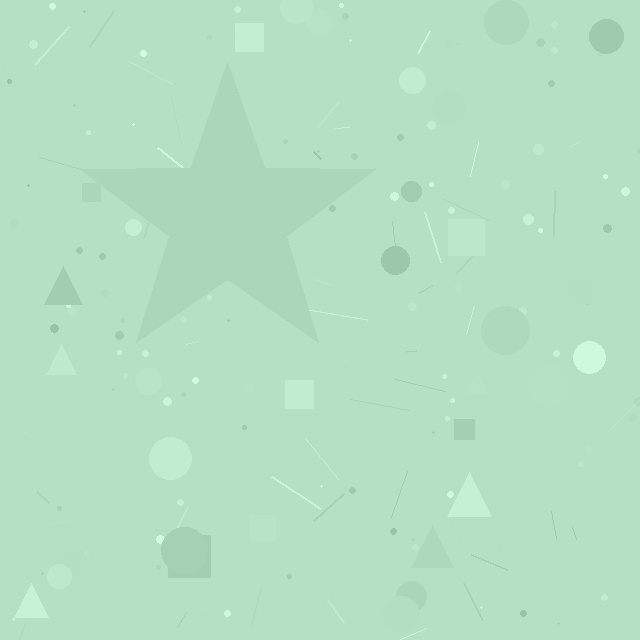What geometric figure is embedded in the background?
A star is embedded in the background.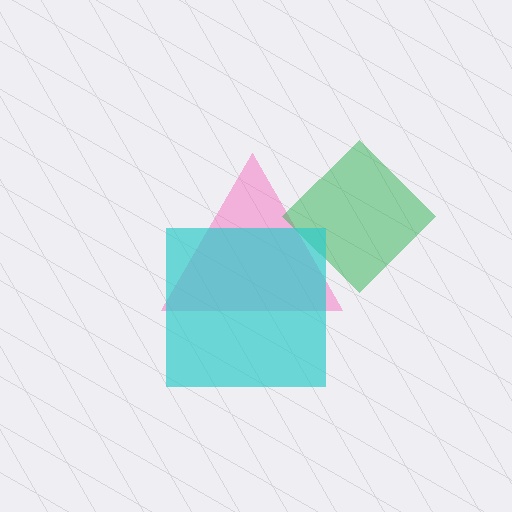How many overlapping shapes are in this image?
There are 3 overlapping shapes in the image.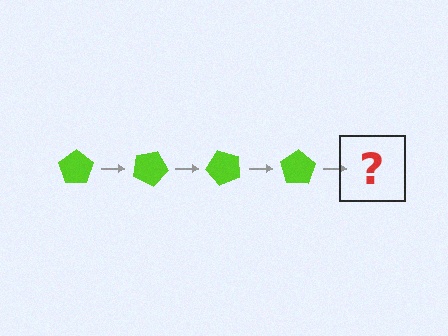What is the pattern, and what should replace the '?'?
The pattern is that the pentagon rotates 25 degrees each step. The '?' should be a lime pentagon rotated 100 degrees.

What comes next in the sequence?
The next element should be a lime pentagon rotated 100 degrees.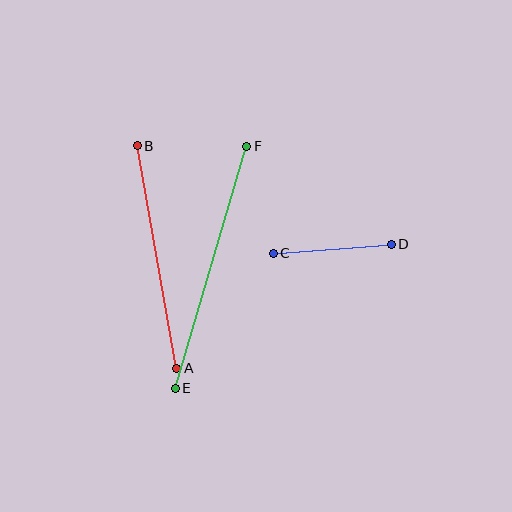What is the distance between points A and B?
The distance is approximately 226 pixels.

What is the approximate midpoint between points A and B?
The midpoint is at approximately (157, 257) pixels.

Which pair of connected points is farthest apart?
Points E and F are farthest apart.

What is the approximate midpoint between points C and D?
The midpoint is at approximately (332, 249) pixels.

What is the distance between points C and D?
The distance is approximately 118 pixels.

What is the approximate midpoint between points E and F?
The midpoint is at approximately (211, 267) pixels.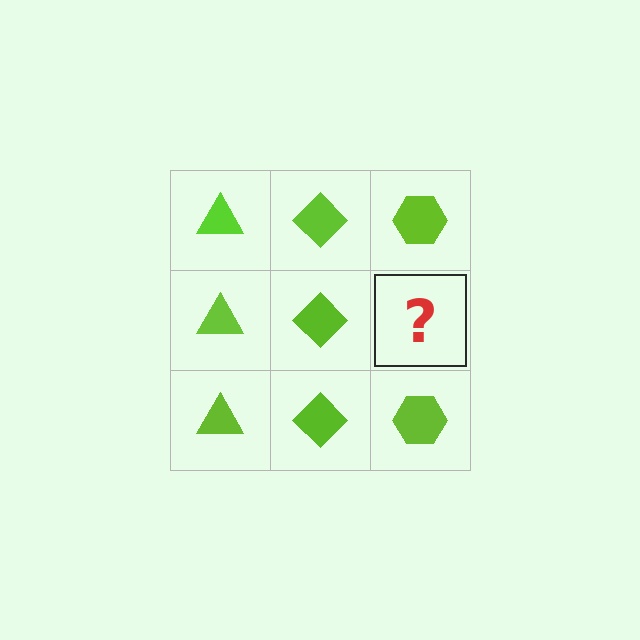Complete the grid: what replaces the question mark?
The question mark should be replaced with a lime hexagon.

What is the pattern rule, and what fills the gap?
The rule is that each column has a consistent shape. The gap should be filled with a lime hexagon.